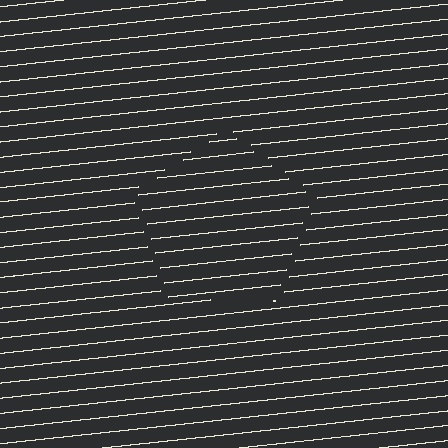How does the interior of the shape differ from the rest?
The interior of the shape contains the same grating, shifted by half a period — the contour is defined by the phase discontinuity where line-ends from the inner and outer gratings abut.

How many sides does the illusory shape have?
5 sides — the line-ends trace a pentagon.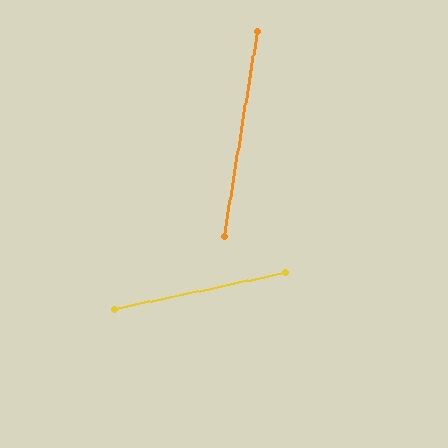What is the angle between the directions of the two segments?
Approximately 69 degrees.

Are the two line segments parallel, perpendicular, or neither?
Neither parallel nor perpendicular — they differ by about 69°.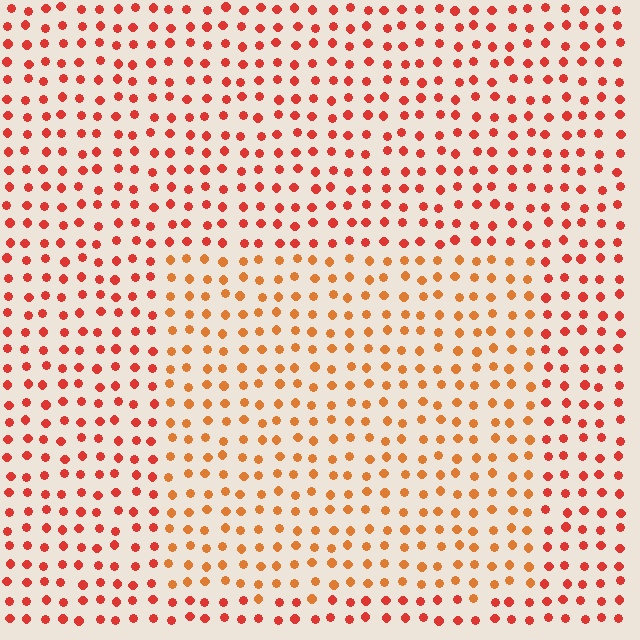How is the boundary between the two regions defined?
The boundary is defined purely by a slight shift in hue (about 24 degrees). Spacing, size, and orientation are identical on both sides.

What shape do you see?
I see a rectangle.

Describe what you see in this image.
The image is filled with small red elements in a uniform arrangement. A rectangle-shaped region is visible where the elements are tinted to a slightly different hue, forming a subtle color boundary.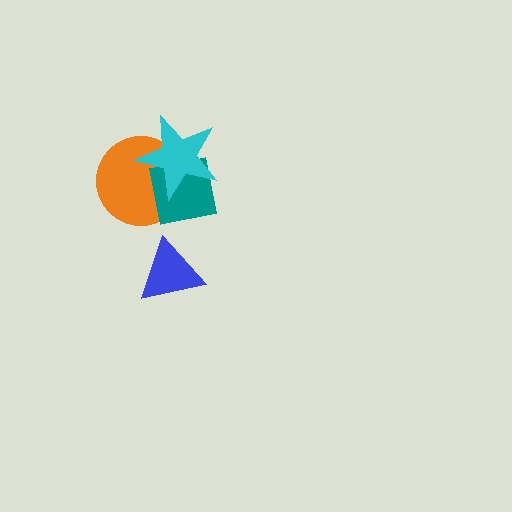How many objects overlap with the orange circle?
2 objects overlap with the orange circle.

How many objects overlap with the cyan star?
2 objects overlap with the cyan star.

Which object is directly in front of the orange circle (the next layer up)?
The teal square is directly in front of the orange circle.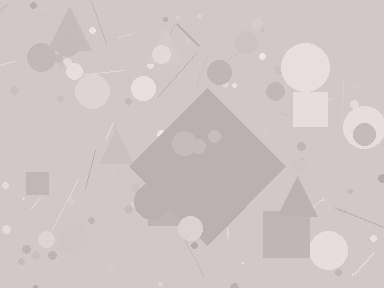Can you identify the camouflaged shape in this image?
The camouflaged shape is a diamond.